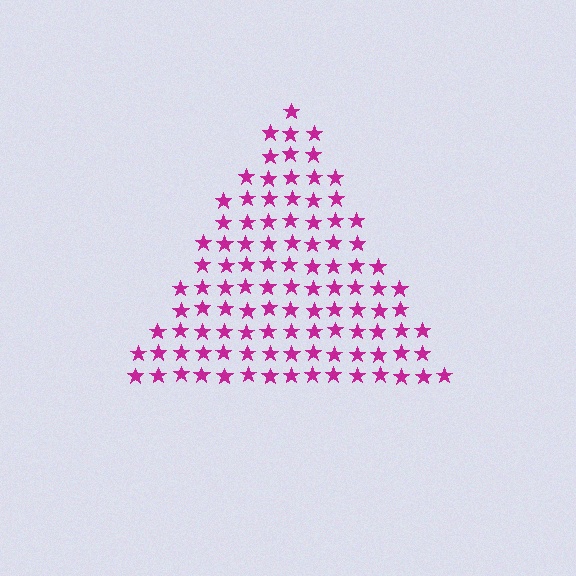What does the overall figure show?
The overall figure shows a triangle.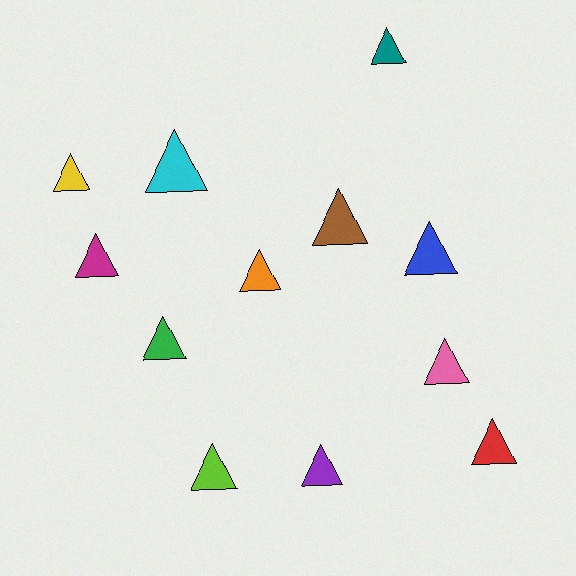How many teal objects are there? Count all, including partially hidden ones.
There is 1 teal object.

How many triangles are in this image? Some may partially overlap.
There are 12 triangles.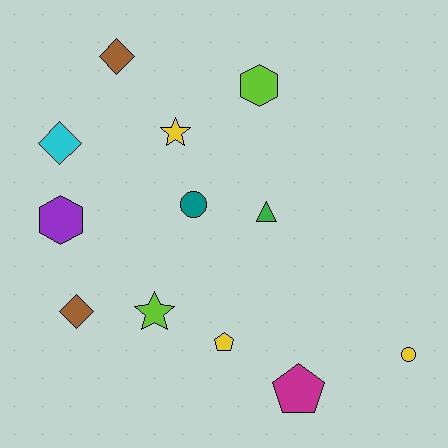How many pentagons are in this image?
There are 2 pentagons.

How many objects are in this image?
There are 12 objects.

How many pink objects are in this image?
There are no pink objects.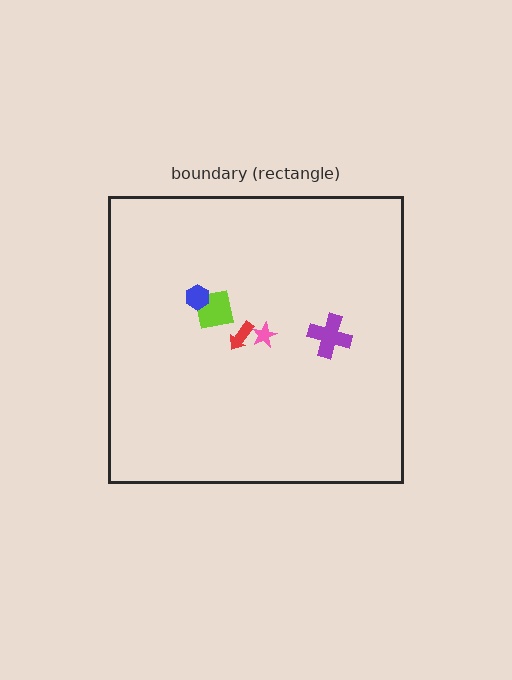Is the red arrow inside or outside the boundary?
Inside.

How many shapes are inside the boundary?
5 inside, 0 outside.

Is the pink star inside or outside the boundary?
Inside.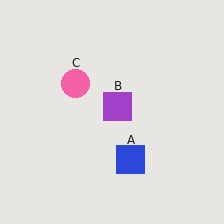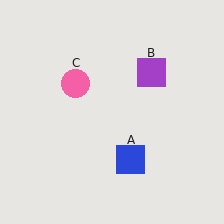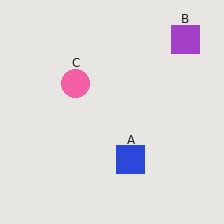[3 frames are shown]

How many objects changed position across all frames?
1 object changed position: purple square (object B).